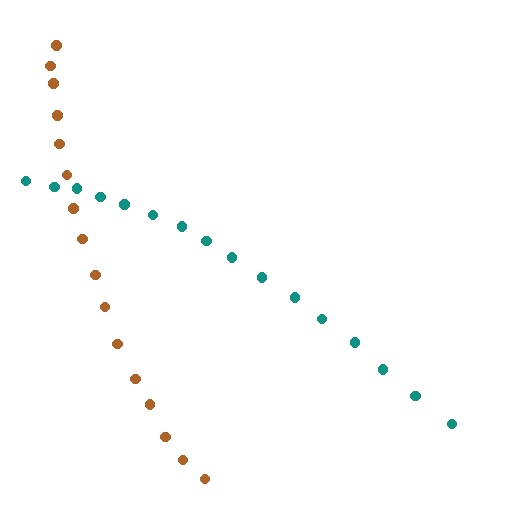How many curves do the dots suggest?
There are 2 distinct paths.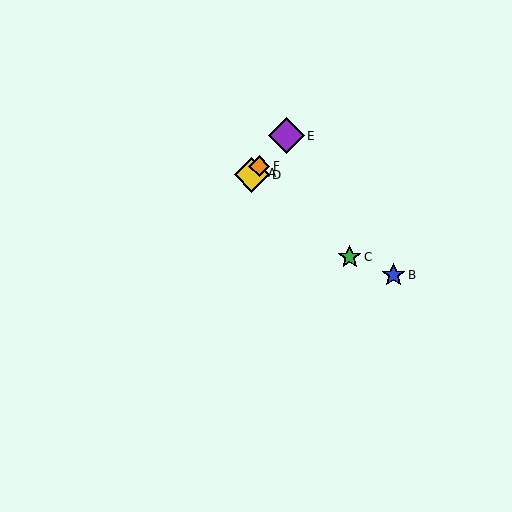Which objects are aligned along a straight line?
Objects A, D, E, F are aligned along a straight line.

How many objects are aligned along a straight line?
4 objects (A, D, E, F) are aligned along a straight line.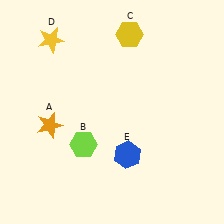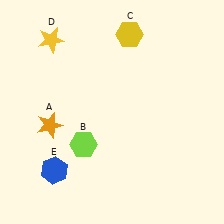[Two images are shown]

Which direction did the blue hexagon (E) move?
The blue hexagon (E) moved left.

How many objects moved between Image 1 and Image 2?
1 object moved between the two images.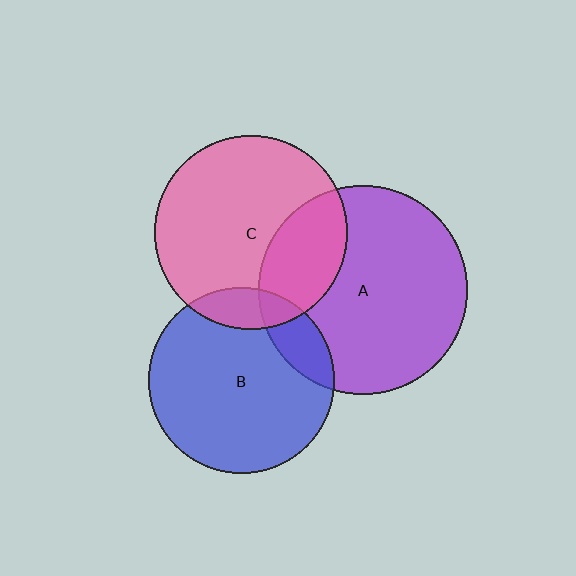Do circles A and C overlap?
Yes.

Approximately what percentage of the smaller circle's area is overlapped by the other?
Approximately 30%.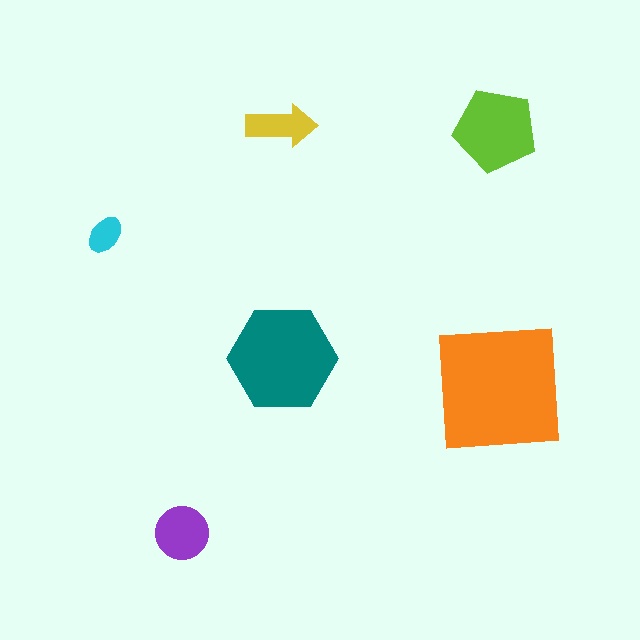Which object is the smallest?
The cyan ellipse.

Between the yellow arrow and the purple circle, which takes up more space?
The purple circle.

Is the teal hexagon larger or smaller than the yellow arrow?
Larger.